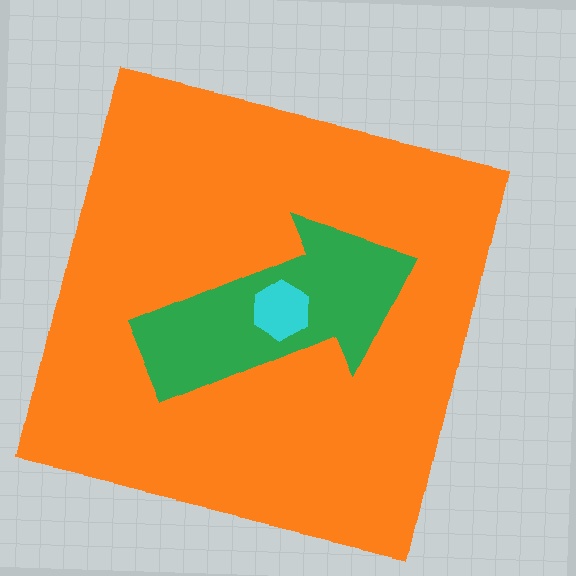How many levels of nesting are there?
3.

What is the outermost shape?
The orange square.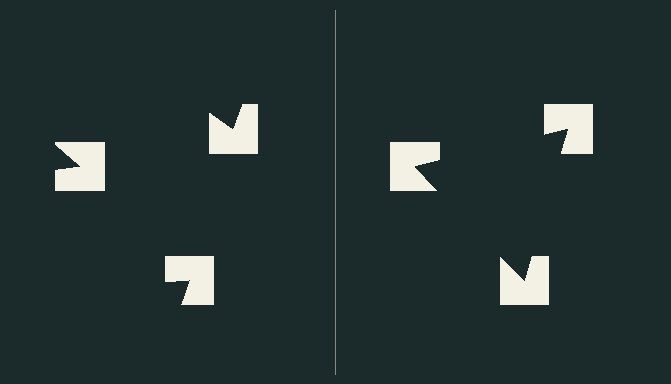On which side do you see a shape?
An illusory triangle appears on the right side. On the left side the wedge cuts are rotated, so no coherent shape forms.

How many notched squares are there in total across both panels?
6 — 3 on each side.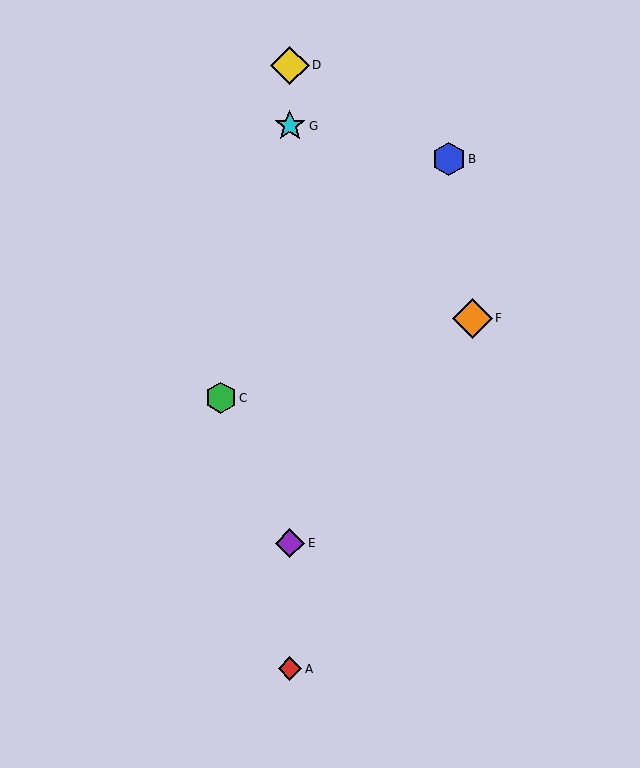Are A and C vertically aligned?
No, A is at x≈290 and C is at x≈221.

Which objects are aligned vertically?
Objects A, D, E, G are aligned vertically.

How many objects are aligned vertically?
4 objects (A, D, E, G) are aligned vertically.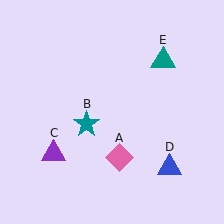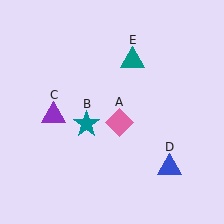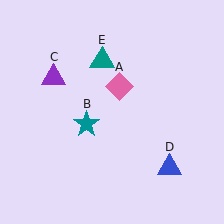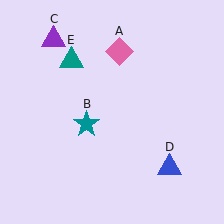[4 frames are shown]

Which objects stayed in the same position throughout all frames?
Teal star (object B) and blue triangle (object D) remained stationary.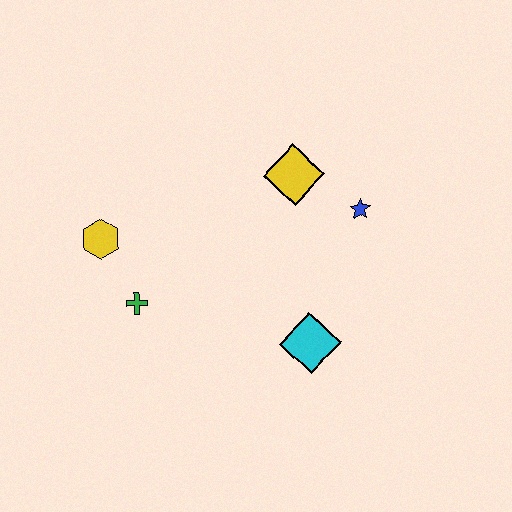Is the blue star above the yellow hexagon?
Yes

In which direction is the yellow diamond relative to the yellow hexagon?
The yellow diamond is to the right of the yellow hexagon.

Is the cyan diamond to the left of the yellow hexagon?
No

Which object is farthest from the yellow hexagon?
The blue star is farthest from the yellow hexagon.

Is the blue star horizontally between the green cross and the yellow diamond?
No